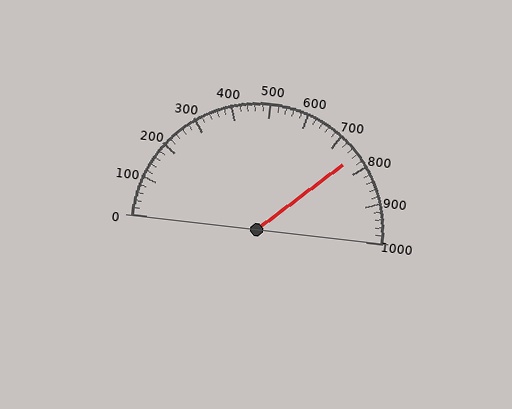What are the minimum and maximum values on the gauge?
The gauge ranges from 0 to 1000.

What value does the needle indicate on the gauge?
The needle indicates approximately 760.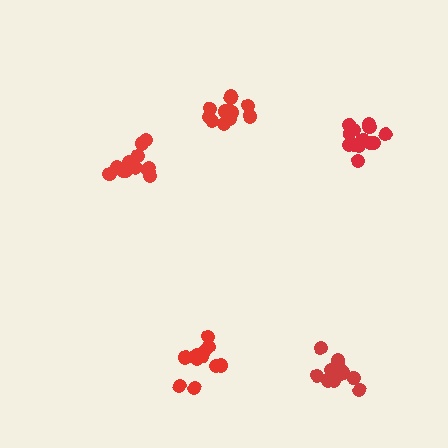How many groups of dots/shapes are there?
There are 5 groups.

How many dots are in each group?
Group 1: 12 dots, Group 2: 13 dots, Group 3: 14 dots, Group 4: 14 dots, Group 5: 14 dots (67 total).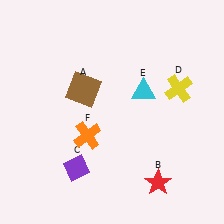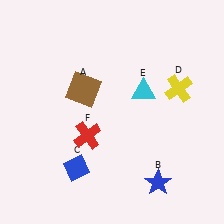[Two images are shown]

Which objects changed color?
B changed from red to blue. C changed from purple to blue. F changed from orange to red.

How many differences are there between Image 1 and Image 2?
There are 3 differences between the two images.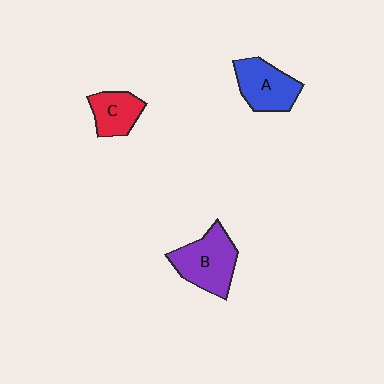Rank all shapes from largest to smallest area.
From largest to smallest: B (purple), A (blue), C (red).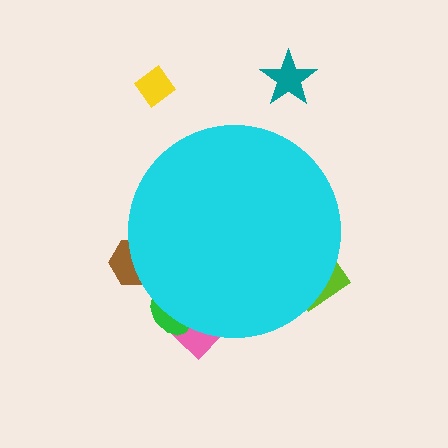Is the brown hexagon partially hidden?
Yes, the brown hexagon is partially hidden behind the cyan circle.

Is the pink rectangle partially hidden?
Yes, the pink rectangle is partially hidden behind the cyan circle.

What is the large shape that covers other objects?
A cyan circle.